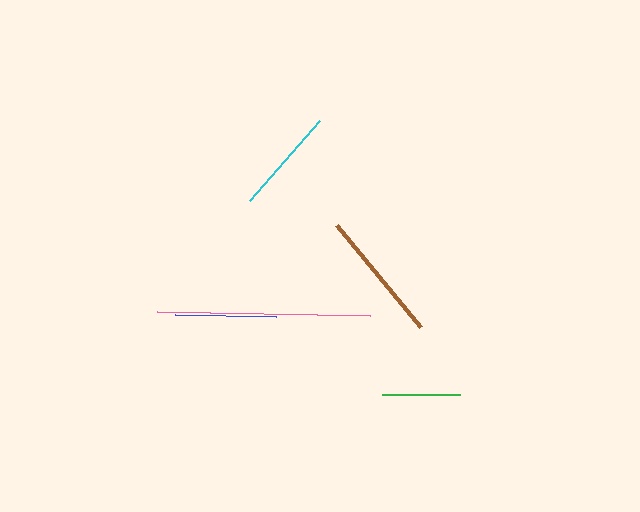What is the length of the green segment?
The green segment is approximately 78 pixels long.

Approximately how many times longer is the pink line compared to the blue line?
The pink line is approximately 2.1 times the length of the blue line.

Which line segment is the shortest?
The green line is the shortest at approximately 78 pixels.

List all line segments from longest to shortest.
From longest to shortest: pink, brown, cyan, blue, green.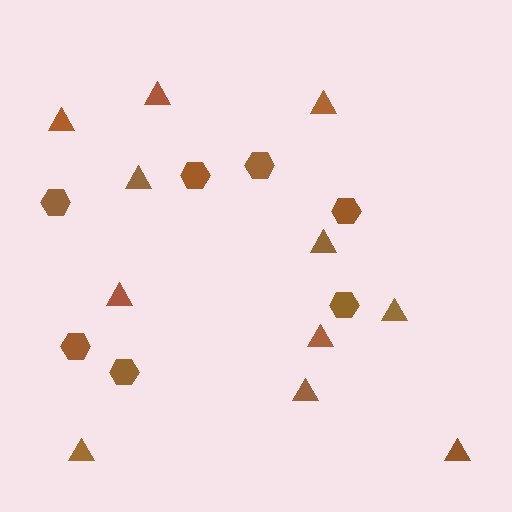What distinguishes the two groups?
There are 2 groups: one group of triangles (11) and one group of hexagons (7).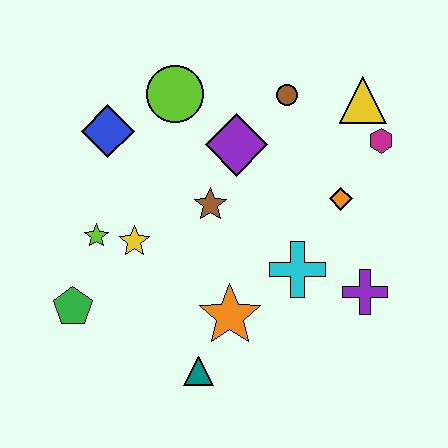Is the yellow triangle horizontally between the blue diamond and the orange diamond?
No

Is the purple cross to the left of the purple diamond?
No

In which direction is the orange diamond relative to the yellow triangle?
The orange diamond is below the yellow triangle.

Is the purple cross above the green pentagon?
Yes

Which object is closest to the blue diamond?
The lime circle is closest to the blue diamond.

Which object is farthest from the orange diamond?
The green pentagon is farthest from the orange diamond.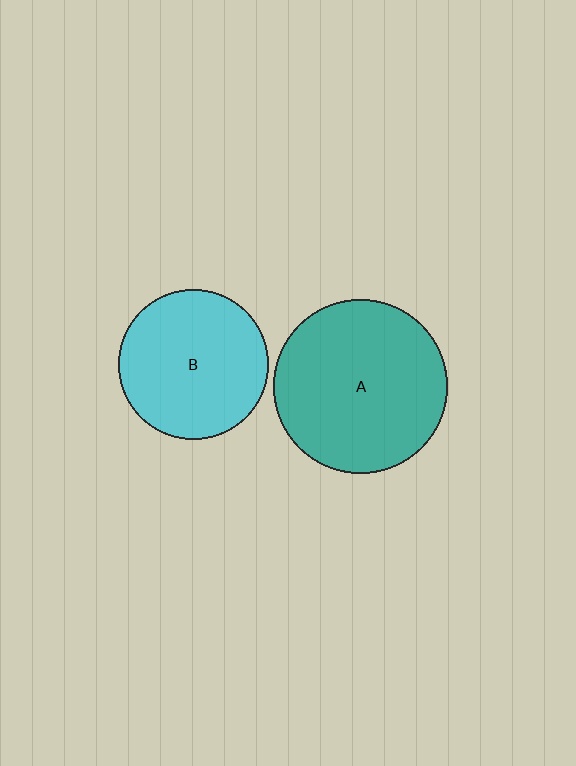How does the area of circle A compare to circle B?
Approximately 1.3 times.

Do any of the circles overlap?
No, none of the circles overlap.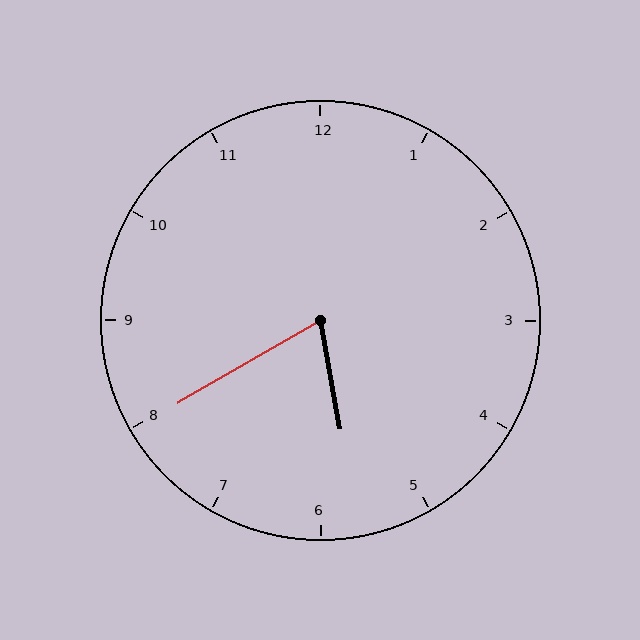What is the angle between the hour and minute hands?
Approximately 70 degrees.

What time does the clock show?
5:40.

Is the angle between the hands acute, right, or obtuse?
It is acute.